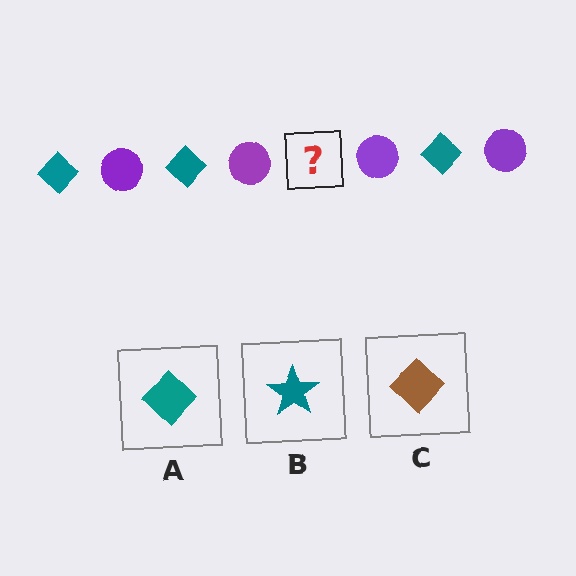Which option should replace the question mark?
Option A.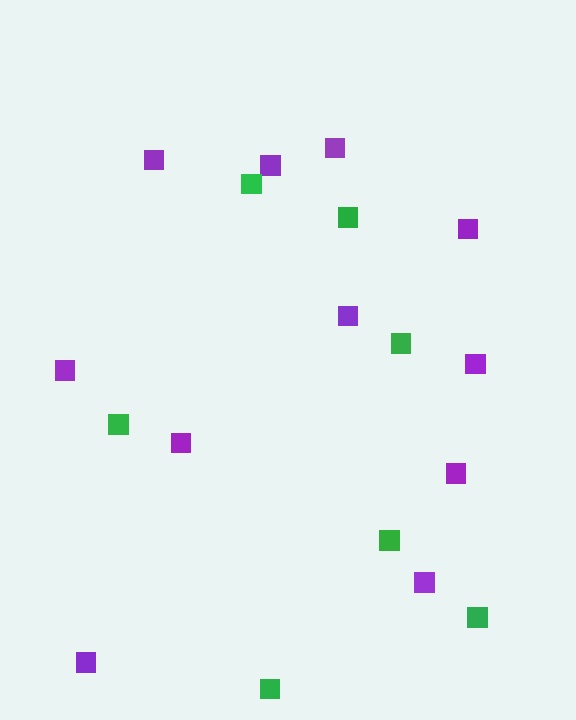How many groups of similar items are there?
There are 2 groups: one group of purple squares (11) and one group of green squares (7).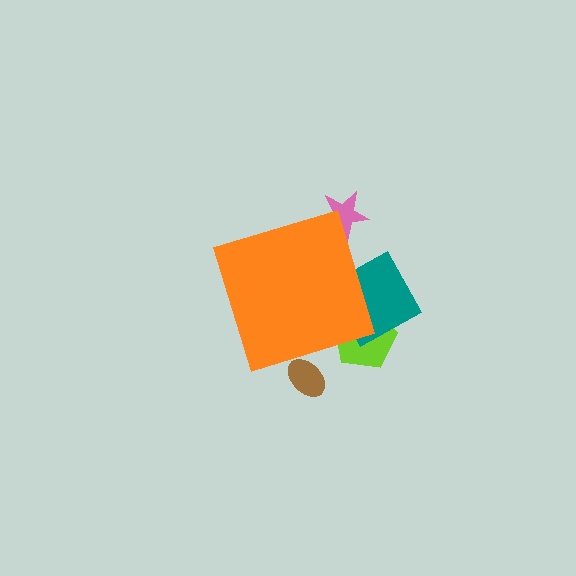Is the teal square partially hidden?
Yes, the teal square is partially hidden behind the orange diamond.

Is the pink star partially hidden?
Yes, the pink star is partially hidden behind the orange diamond.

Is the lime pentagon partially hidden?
Yes, the lime pentagon is partially hidden behind the orange diamond.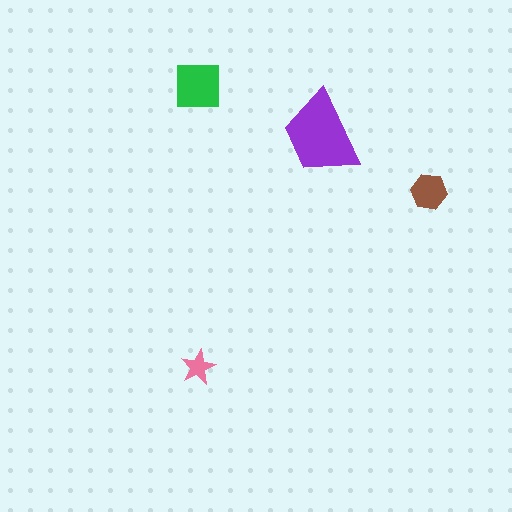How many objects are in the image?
There are 4 objects in the image.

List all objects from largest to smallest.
The purple trapezoid, the green square, the brown hexagon, the pink star.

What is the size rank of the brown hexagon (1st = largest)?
3rd.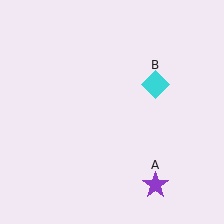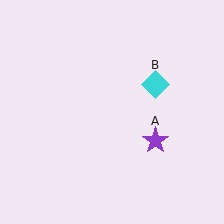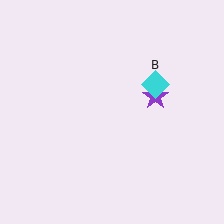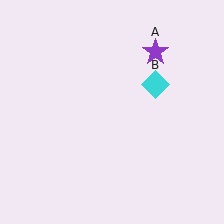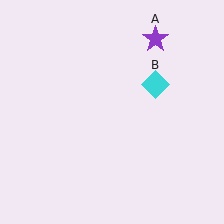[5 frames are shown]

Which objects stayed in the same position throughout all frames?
Cyan diamond (object B) remained stationary.